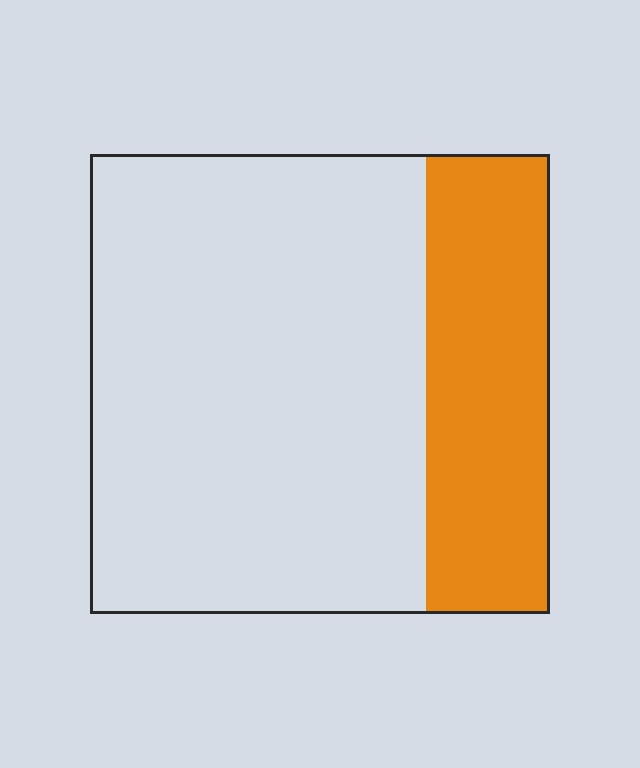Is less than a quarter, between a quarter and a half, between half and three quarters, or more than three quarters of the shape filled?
Between a quarter and a half.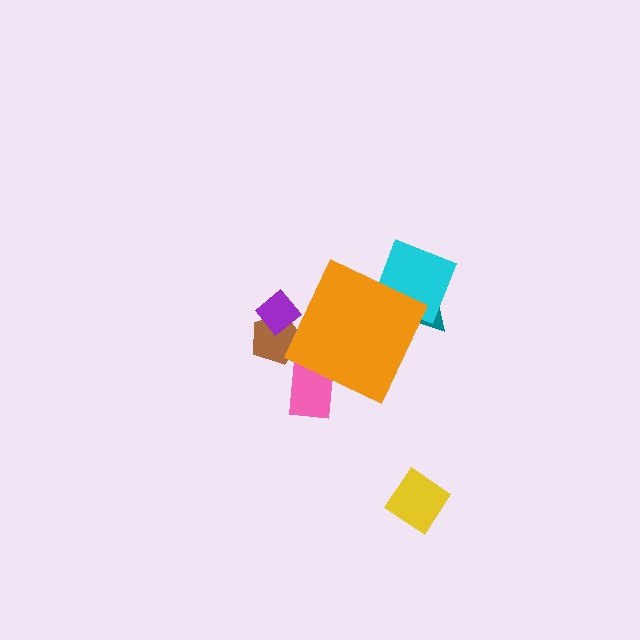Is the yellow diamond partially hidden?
No, the yellow diamond is fully visible.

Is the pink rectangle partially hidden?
Yes, the pink rectangle is partially hidden behind the orange diamond.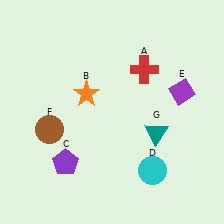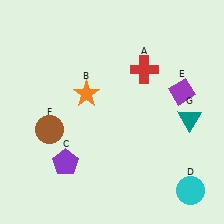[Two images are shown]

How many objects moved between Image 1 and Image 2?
2 objects moved between the two images.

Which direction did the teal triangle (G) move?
The teal triangle (G) moved right.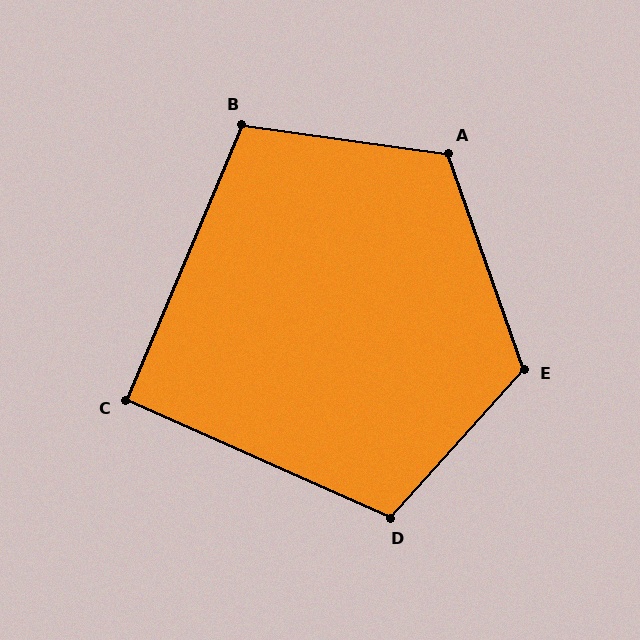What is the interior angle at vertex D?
Approximately 108 degrees (obtuse).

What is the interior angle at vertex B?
Approximately 105 degrees (obtuse).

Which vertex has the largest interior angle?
E, at approximately 119 degrees.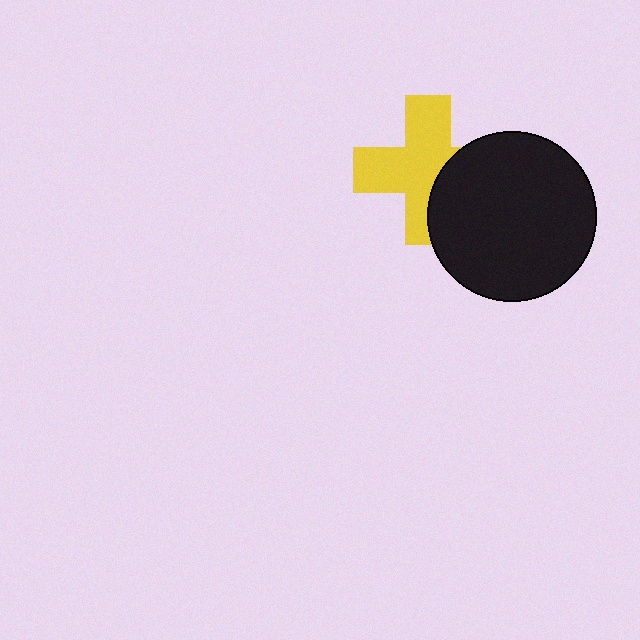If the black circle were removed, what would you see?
You would see the complete yellow cross.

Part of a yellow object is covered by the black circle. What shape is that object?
It is a cross.